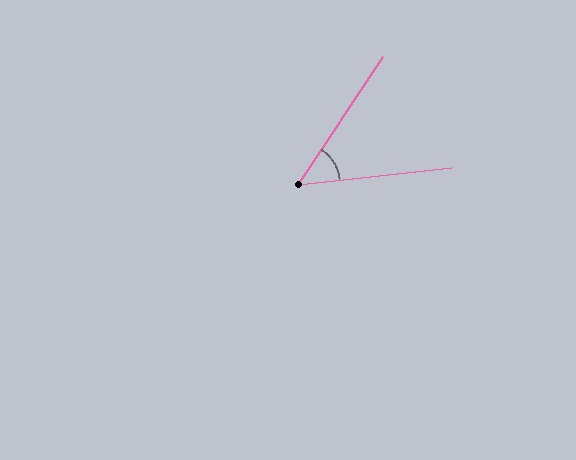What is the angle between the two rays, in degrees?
Approximately 50 degrees.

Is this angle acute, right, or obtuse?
It is acute.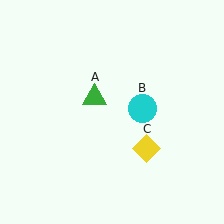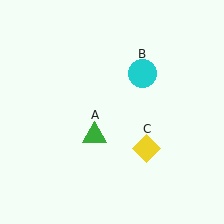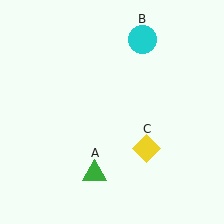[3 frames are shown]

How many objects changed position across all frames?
2 objects changed position: green triangle (object A), cyan circle (object B).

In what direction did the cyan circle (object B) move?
The cyan circle (object B) moved up.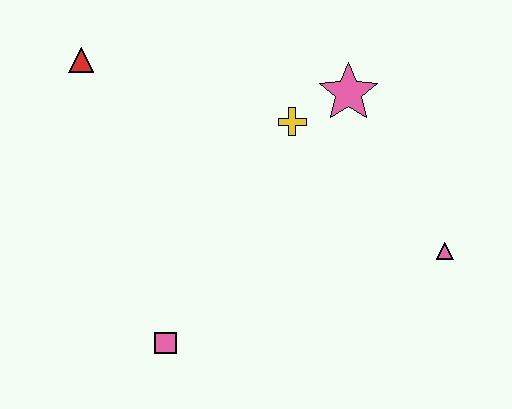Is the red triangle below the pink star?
No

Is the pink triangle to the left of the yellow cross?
No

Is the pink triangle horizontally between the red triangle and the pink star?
No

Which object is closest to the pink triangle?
The pink star is closest to the pink triangle.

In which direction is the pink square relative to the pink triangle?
The pink square is to the left of the pink triangle.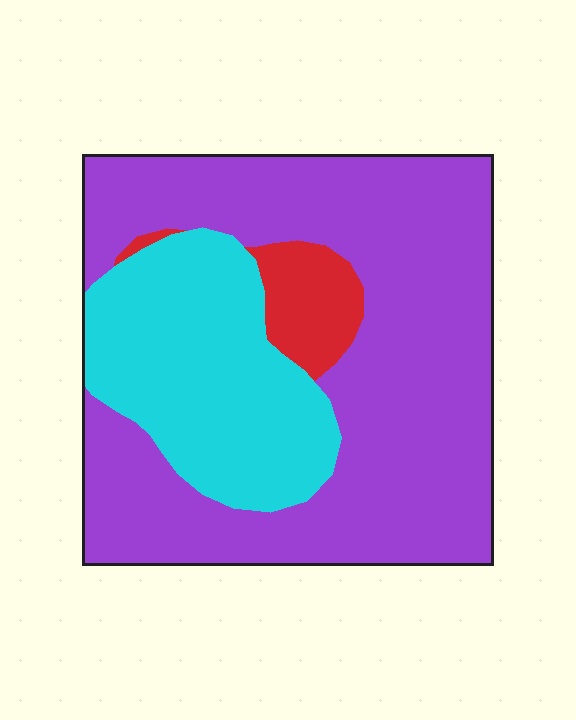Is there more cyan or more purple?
Purple.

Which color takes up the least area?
Red, at roughly 5%.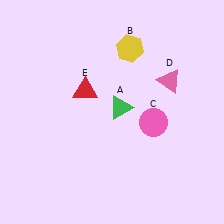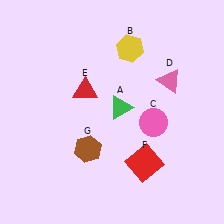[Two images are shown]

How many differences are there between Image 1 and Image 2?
There are 2 differences between the two images.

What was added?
A red square (F), a brown hexagon (G) were added in Image 2.